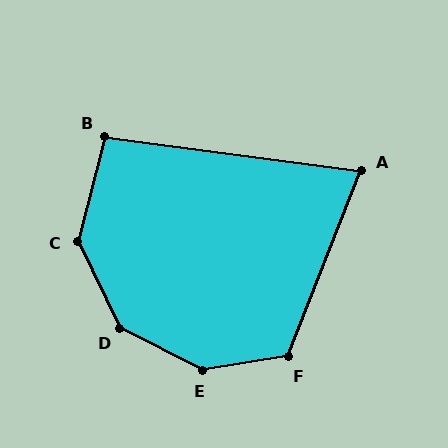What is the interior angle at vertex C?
Approximately 140 degrees (obtuse).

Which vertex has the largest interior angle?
E, at approximately 144 degrees.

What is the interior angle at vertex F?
Approximately 120 degrees (obtuse).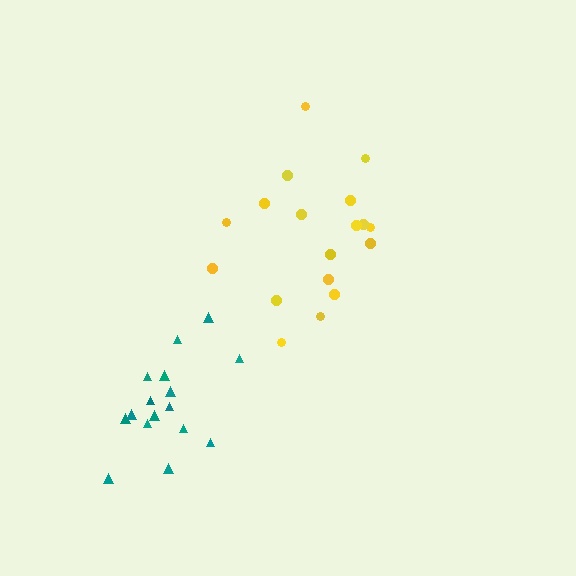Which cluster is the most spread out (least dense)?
Yellow.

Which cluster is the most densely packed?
Teal.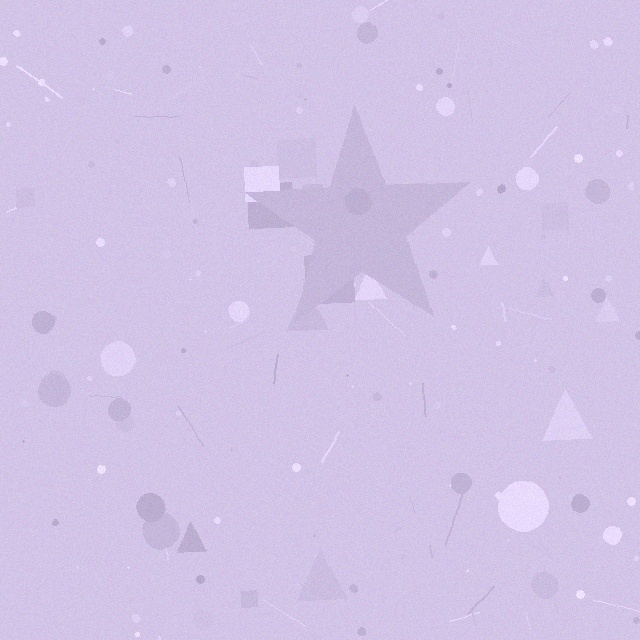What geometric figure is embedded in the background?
A star is embedded in the background.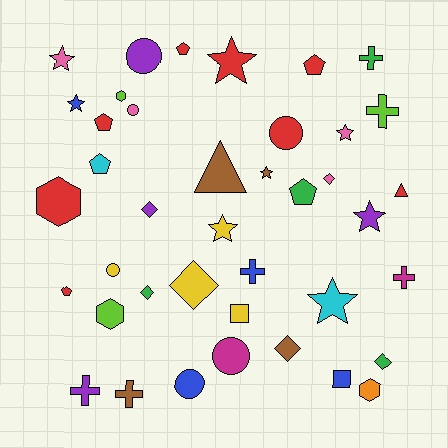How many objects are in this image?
There are 40 objects.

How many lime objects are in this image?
There are 3 lime objects.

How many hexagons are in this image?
There are 4 hexagons.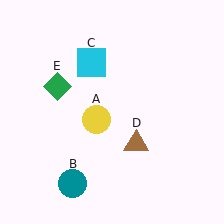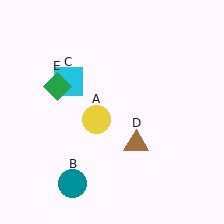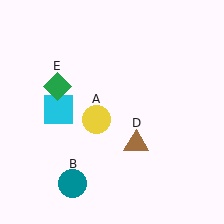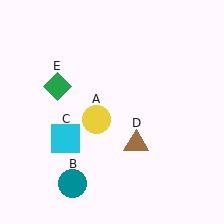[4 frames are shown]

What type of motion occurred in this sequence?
The cyan square (object C) rotated counterclockwise around the center of the scene.